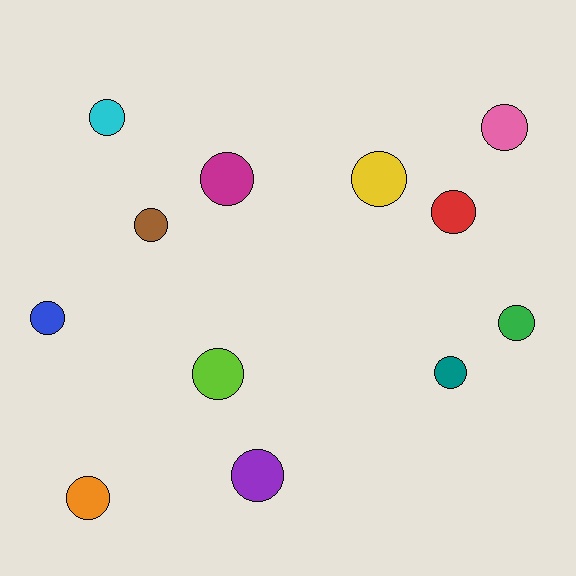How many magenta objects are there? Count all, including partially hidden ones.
There is 1 magenta object.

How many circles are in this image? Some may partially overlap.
There are 12 circles.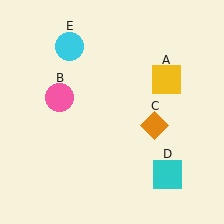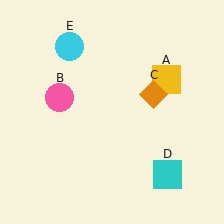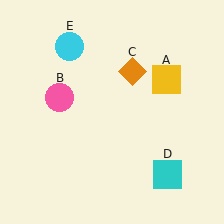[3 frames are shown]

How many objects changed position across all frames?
1 object changed position: orange diamond (object C).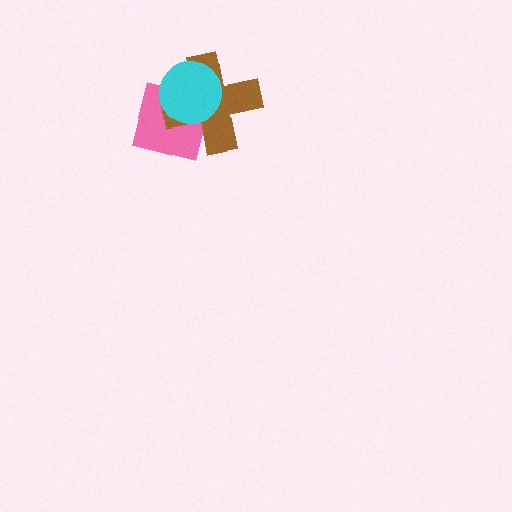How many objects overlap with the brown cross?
2 objects overlap with the brown cross.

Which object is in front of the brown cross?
The cyan circle is in front of the brown cross.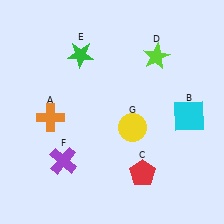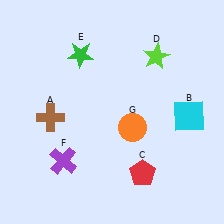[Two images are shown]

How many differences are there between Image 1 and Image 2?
There are 2 differences between the two images.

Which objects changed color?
A changed from orange to brown. G changed from yellow to orange.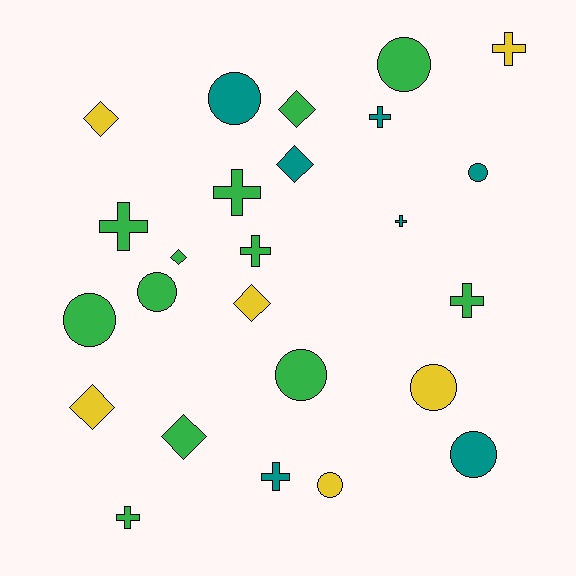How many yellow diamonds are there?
There are 3 yellow diamonds.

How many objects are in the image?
There are 25 objects.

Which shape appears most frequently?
Cross, with 9 objects.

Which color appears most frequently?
Green, with 12 objects.